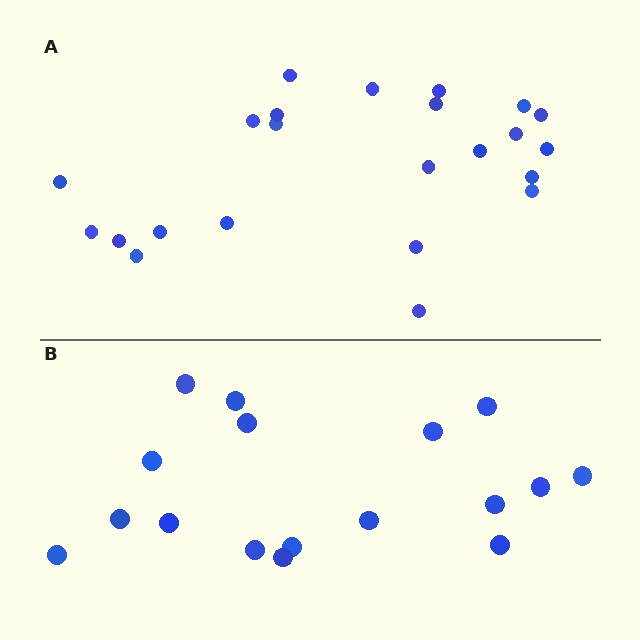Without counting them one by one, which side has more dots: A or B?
Region A (the top region) has more dots.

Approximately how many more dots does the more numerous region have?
Region A has about 6 more dots than region B.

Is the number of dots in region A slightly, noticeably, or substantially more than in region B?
Region A has noticeably more, but not dramatically so. The ratio is roughly 1.4 to 1.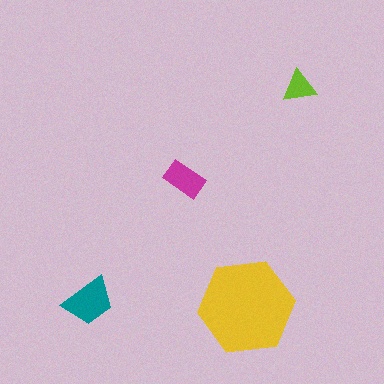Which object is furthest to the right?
The lime triangle is rightmost.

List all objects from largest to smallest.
The yellow hexagon, the teal trapezoid, the magenta rectangle, the lime triangle.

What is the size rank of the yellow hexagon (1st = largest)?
1st.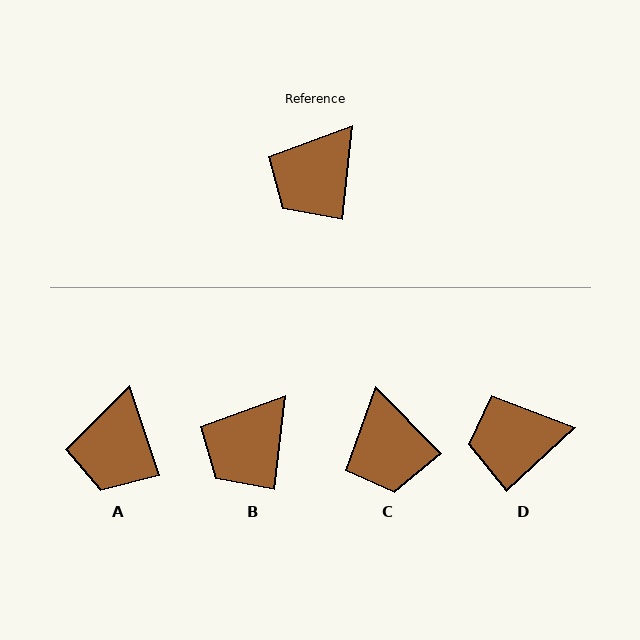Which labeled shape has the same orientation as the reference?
B.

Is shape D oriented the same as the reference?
No, it is off by about 41 degrees.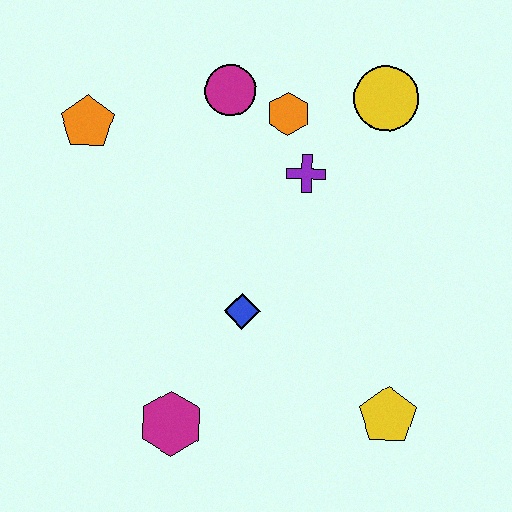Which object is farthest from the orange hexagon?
The magenta hexagon is farthest from the orange hexagon.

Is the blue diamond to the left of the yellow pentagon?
Yes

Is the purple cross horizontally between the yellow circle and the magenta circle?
Yes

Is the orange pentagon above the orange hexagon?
No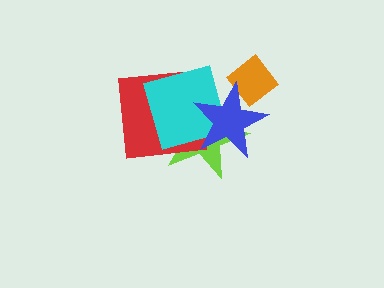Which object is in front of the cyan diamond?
The blue star is in front of the cyan diamond.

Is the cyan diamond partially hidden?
Yes, it is partially covered by another shape.